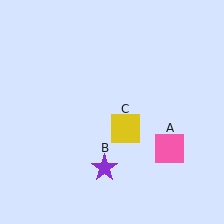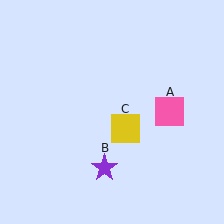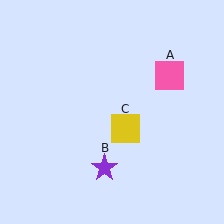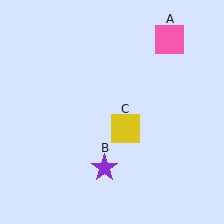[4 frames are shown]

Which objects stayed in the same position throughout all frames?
Purple star (object B) and yellow square (object C) remained stationary.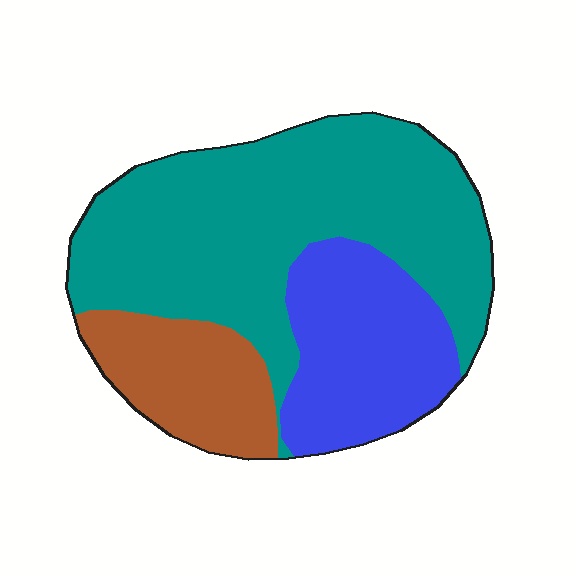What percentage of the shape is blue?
Blue covers 25% of the shape.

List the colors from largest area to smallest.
From largest to smallest: teal, blue, brown.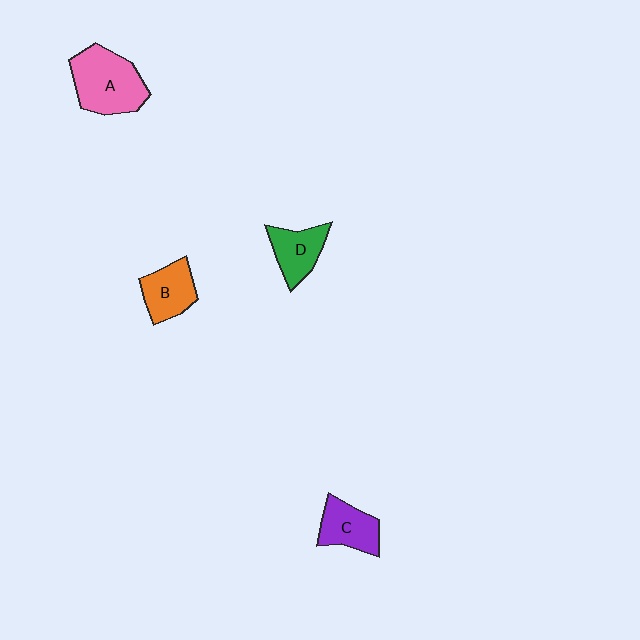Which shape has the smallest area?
Shape D (green).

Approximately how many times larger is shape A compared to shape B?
Approximately 1.6 times.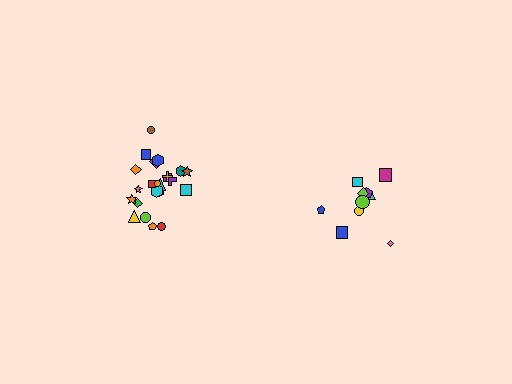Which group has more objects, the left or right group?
The left group.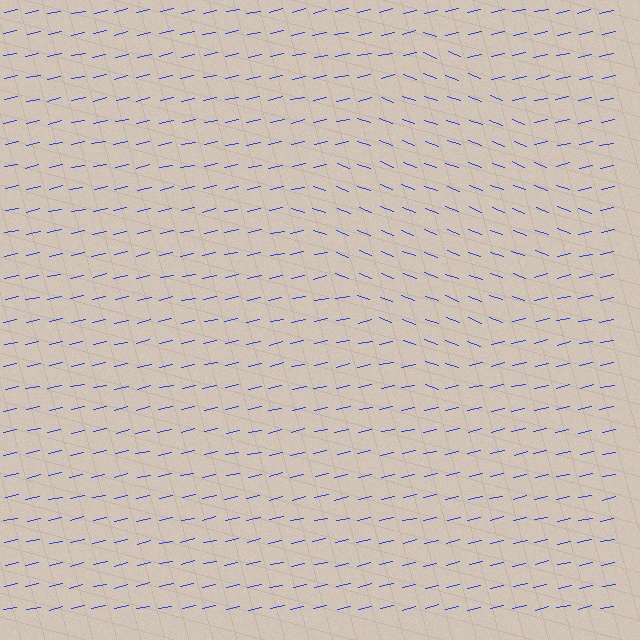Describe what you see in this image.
The image is filled with small blue line segments. A diamond region in the image has lines oriented differently from the surrounding lines, creating a visible texture boundary.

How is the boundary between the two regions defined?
The boundary is defined purely by a change in line orientation (approximately 33 degrees difference). All lines are the same color and thickness.